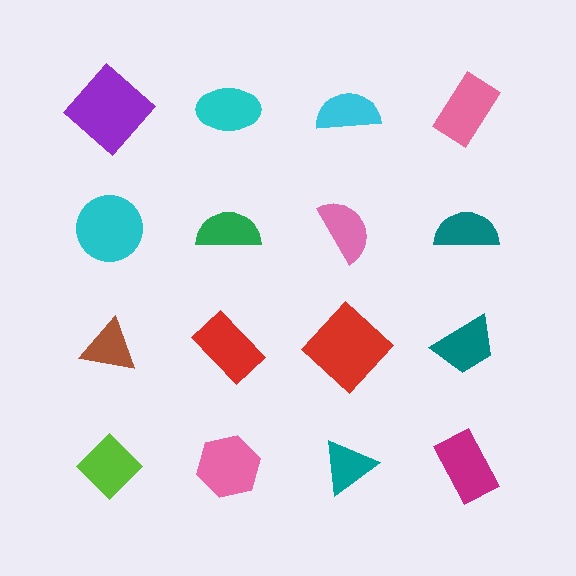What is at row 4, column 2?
A pink hexagon.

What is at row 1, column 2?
A cyan ellipse.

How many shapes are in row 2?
4 shapes.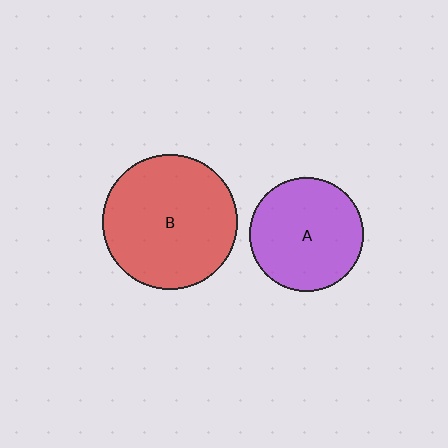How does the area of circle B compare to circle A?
Approximately 1.4 times.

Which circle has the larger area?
Circle B (red).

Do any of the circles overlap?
No, none of the circles overlap.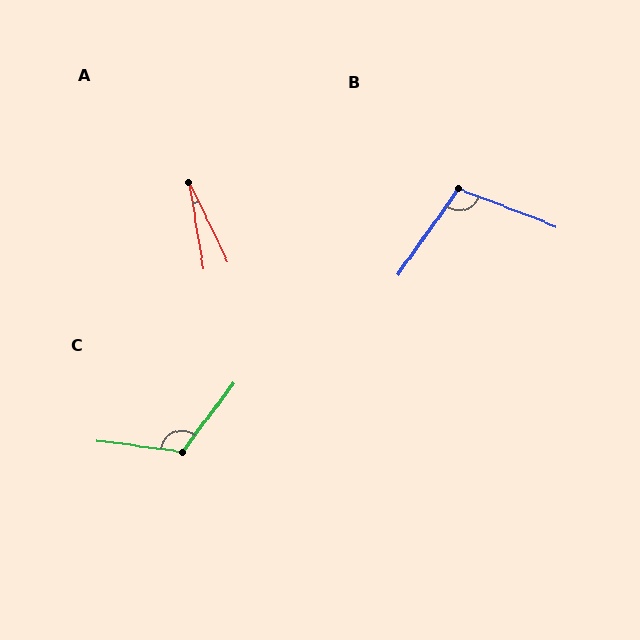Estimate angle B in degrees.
Approximately 104 degrees.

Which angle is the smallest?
A, at approximately 16 degrees.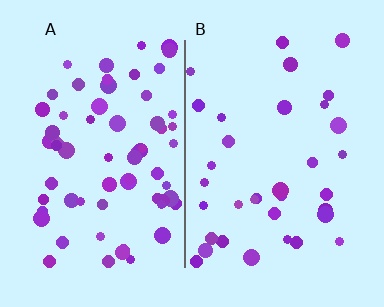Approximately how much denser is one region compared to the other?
Approximately 1.9× — region A over region B.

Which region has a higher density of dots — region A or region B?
A (the left).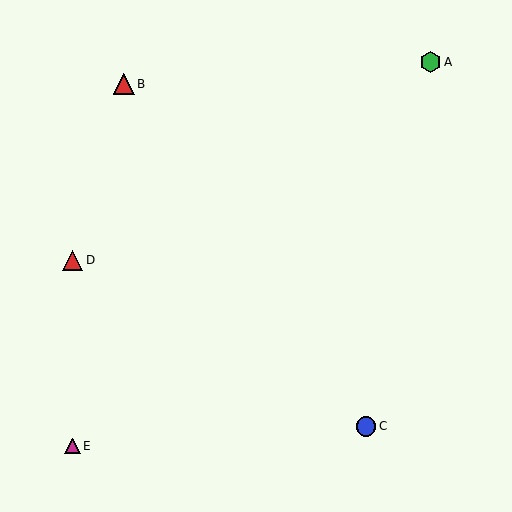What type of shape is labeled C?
Shape C is a blue circle.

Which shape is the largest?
The green hexagon (labeled A) is the largest.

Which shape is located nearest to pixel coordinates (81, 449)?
The magenta triangle (labeled E) at (73, 446) is nearest to that location.